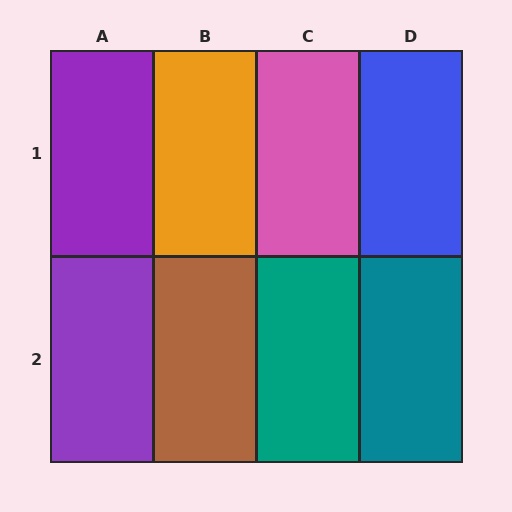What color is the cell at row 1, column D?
Blue.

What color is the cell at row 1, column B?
Orange.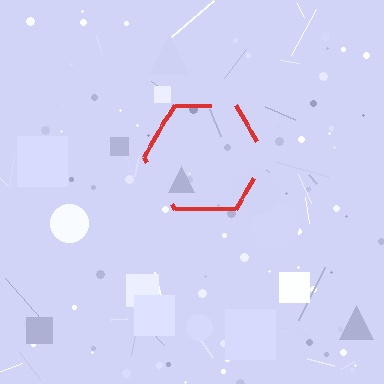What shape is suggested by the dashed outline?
The dashed outline suggests a hexagon.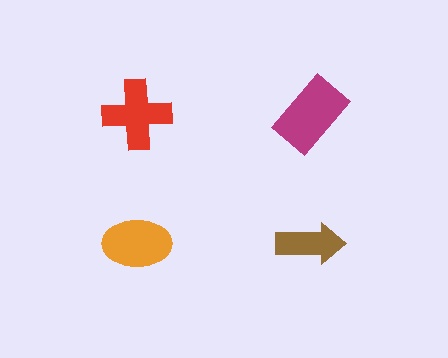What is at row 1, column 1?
A red cross.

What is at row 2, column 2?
A brown arrow.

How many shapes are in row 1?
2 shapes.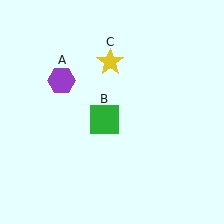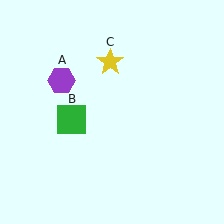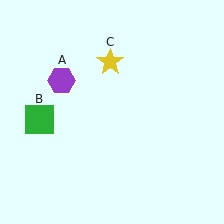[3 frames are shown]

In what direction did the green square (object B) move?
The green square (object B) moved left.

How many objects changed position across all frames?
1 object changed position: green square (object B).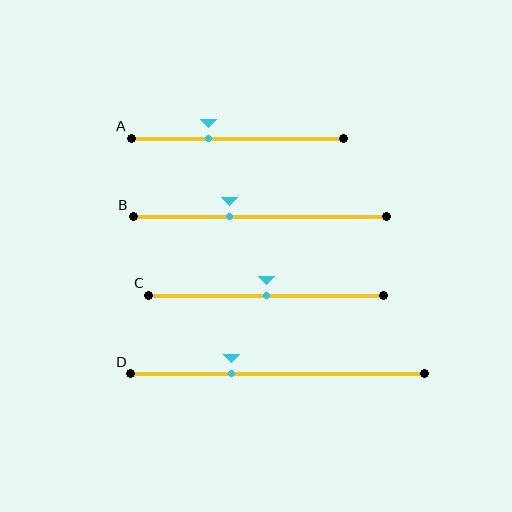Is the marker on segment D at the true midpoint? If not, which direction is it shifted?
No, the marker on segment D is shifted to the left by about 16% of the segment length.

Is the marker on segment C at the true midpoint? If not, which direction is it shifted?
Yes, the marker on segment C is at the true midpoint.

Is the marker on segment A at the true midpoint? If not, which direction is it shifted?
No, the marker on segment A is shifted to the left by about 13% of the segment length.